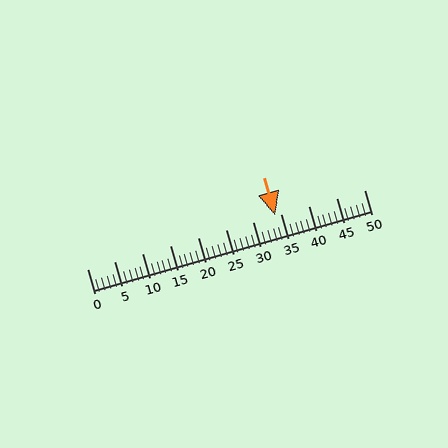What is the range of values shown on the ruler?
The ruler shows values from 0 to 50.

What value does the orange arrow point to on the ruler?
The orange arrow points to approximately 34.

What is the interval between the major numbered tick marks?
The major tick marks are spaced 5 units apart.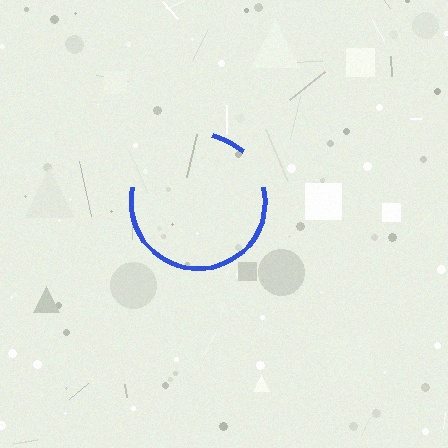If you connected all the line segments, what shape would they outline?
They would outline a circle.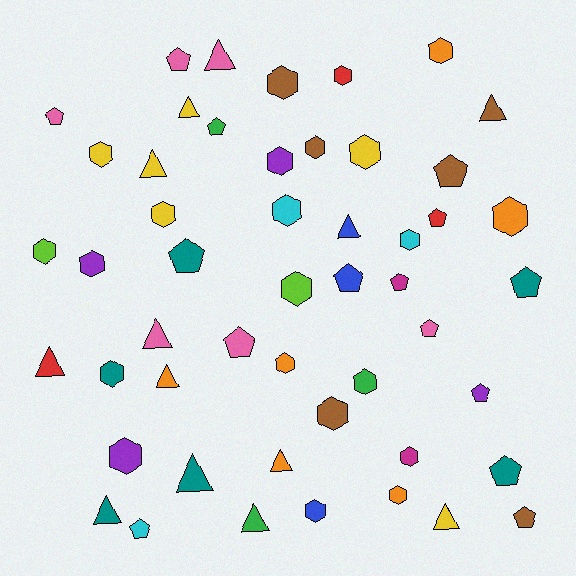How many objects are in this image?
There are 50 objects.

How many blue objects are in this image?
There are 3 blue objects.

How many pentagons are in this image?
There are 15 pentagons.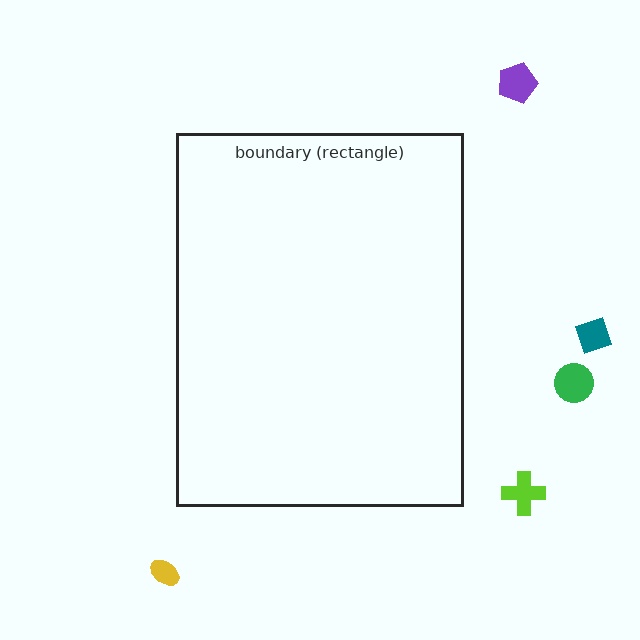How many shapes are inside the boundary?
0 inside, 5 outside.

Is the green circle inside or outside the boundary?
Outside.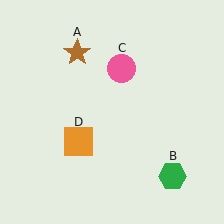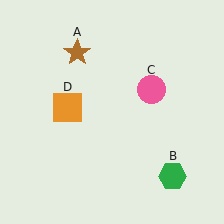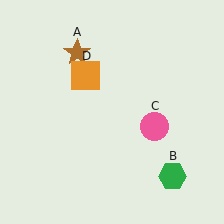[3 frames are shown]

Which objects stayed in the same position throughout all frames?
Brown star (object A) and green hexagon (object B) remained stationary.